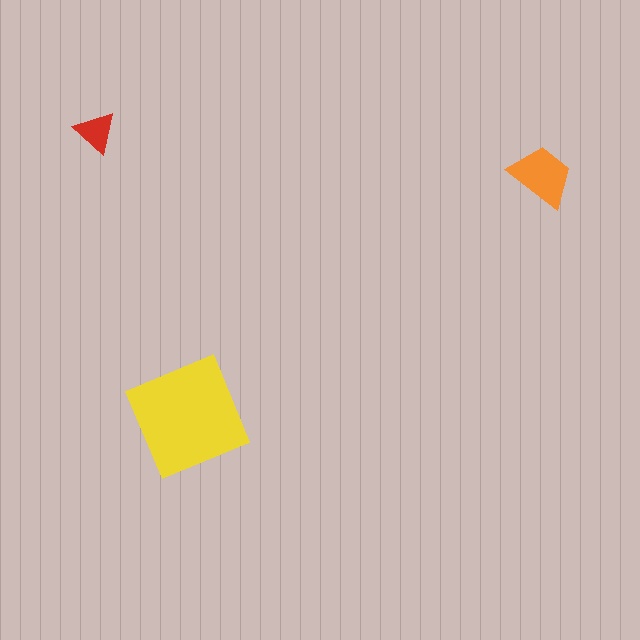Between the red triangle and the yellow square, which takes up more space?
The yellow square.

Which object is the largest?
The yellow square.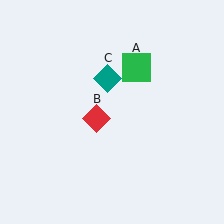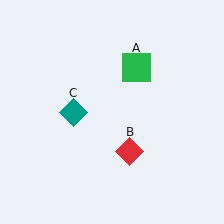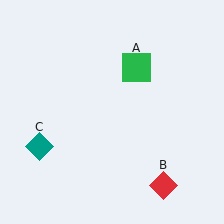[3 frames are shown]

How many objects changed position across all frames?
2 objects changed position: red diamond (object B), teal diamond (object C).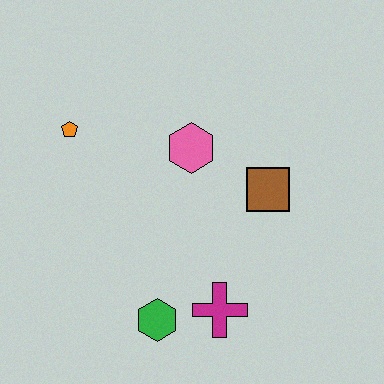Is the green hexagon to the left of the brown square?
Yes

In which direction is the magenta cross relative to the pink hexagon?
The magenta cross is below the pink hexagon.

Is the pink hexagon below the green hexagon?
No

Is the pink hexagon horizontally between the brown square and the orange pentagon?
Yes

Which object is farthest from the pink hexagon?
The green hexagon is farthest from the pink hexagon.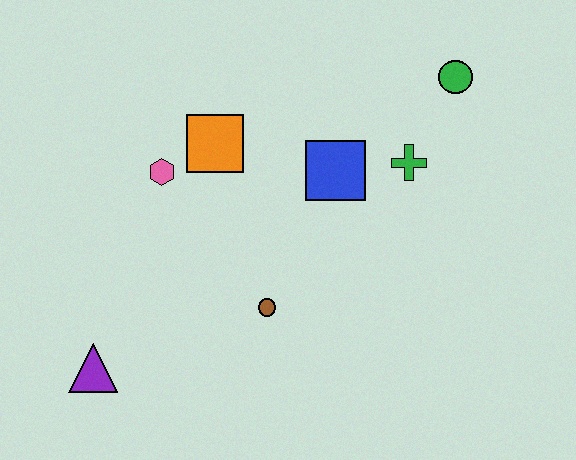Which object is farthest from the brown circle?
The green circle is farthest from the brown circle.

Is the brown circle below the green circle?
Yes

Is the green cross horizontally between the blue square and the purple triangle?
No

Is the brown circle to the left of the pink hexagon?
No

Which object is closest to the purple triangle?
The brown circle is closest to the purple triangle.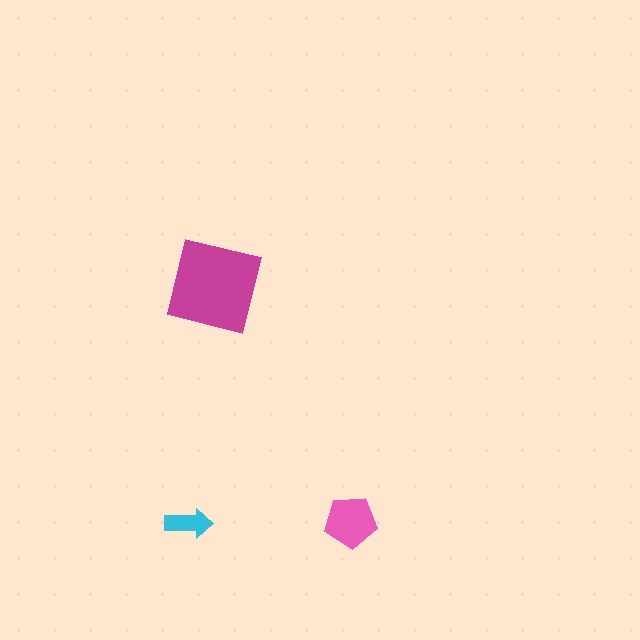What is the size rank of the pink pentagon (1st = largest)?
2nd.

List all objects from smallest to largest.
The cyan arrow, the pink pentagon, the magenta square.